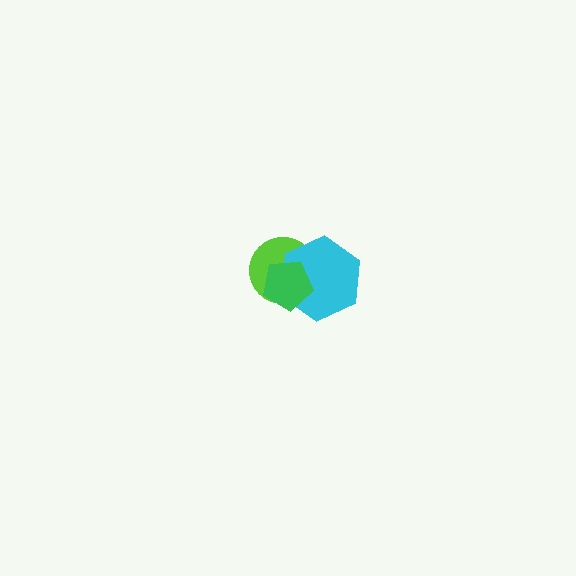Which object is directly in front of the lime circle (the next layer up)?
The cyan hexagon is directly in front of the lime circle.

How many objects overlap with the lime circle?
2 objects overlap with the lime circle.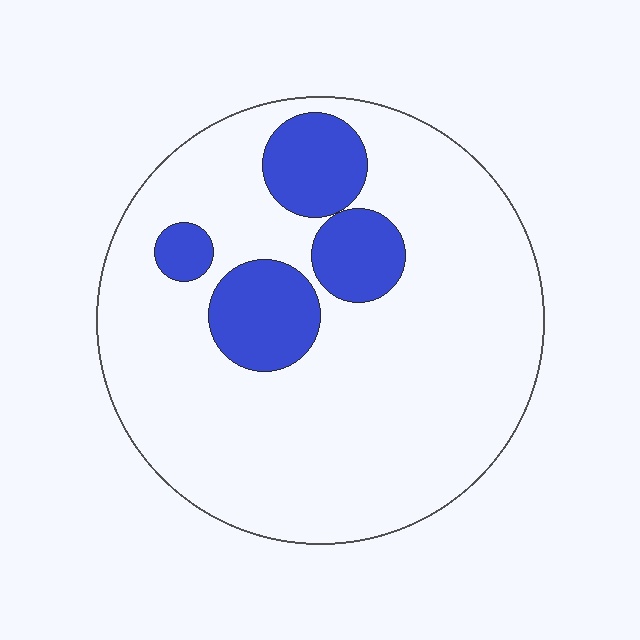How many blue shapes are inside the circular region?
4.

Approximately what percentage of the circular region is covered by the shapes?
Approximately 20%.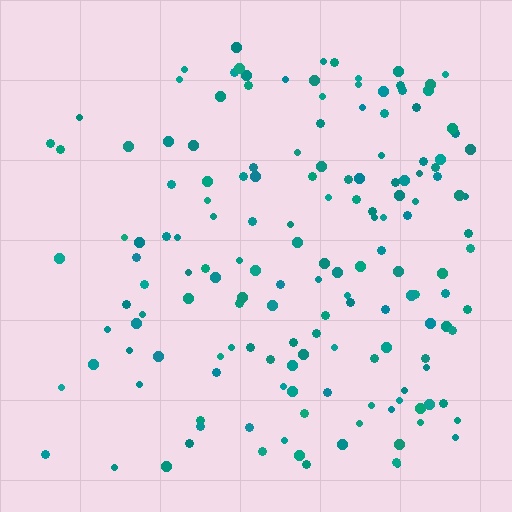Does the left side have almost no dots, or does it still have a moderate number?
Still a moderate number, just noticeably fewer than the right.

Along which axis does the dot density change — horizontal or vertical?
Horizontal.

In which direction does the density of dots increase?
From left to right, with the right side densest.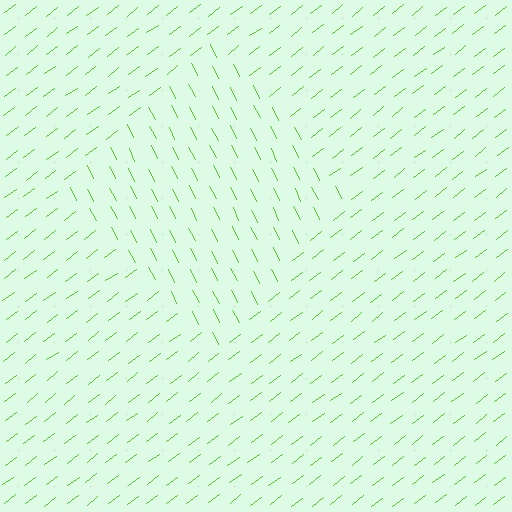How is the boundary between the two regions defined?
The boundary is defined purely by a change in line orientation (approximately 79 degrees difference). All lines are the same color and thickness.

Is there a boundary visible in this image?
Yes, there is a texture boundary formed by a change in line orientation.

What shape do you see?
I see a diamond.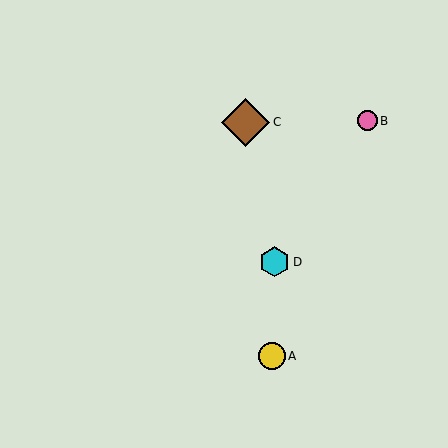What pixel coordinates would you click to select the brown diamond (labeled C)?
Click at (246, 122) to select the brown diamond C.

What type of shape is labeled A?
Shape A is a yellow circle.